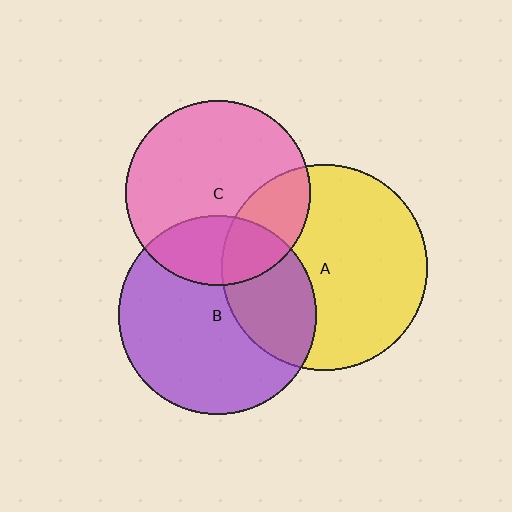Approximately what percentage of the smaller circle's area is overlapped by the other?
Approximately 25%.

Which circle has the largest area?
Circle A (yellow).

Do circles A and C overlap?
Yes.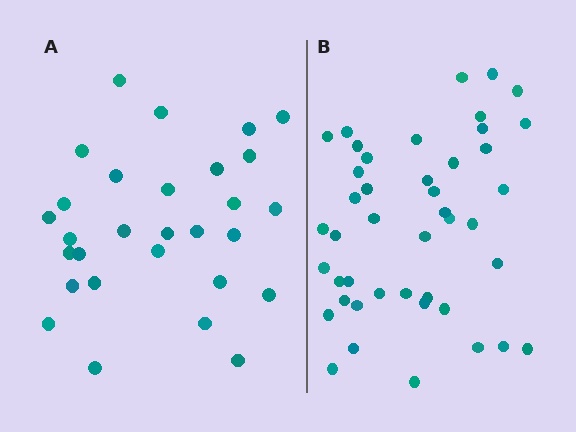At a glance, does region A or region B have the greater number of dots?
Region B (the right region) has more dots.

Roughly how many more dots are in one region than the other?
Region B has approximately 15 more dots than region A.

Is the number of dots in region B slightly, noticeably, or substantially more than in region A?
Region B has substantially more. The ratio is roughly 1.5 to 1.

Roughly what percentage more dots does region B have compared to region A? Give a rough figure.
About 50% more.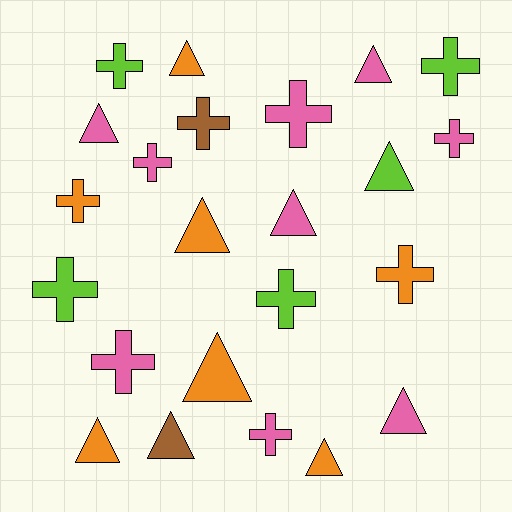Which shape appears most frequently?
Cross, with 12 objects.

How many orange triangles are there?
There are 5 orange triangles.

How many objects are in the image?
There are 23 objects.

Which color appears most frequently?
Pink, with 9 objects.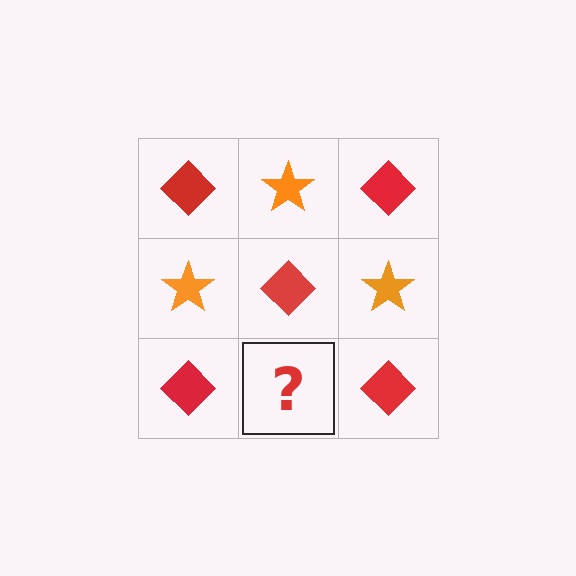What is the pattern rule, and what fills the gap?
The rule is that it alternates red diamond and orange star in a checkerboard pattern. The gap should be filled with an orange star.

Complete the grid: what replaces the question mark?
The question mark should be replaced with an orange star.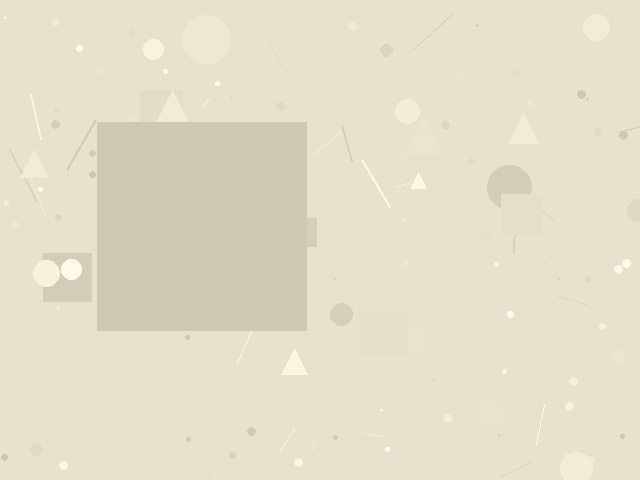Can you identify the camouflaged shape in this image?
The camouflaged shape is a square.